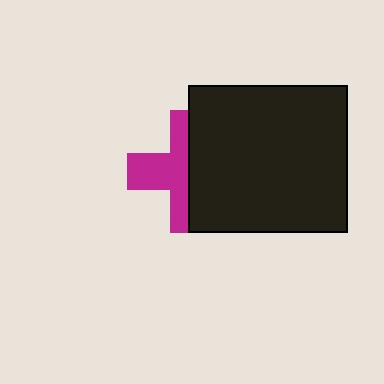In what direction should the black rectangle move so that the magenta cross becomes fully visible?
The black rectangle should move right. That is the shortest direction to clear the overlap and leave the magenta cross fully visible.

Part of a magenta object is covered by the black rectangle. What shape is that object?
It is a cross.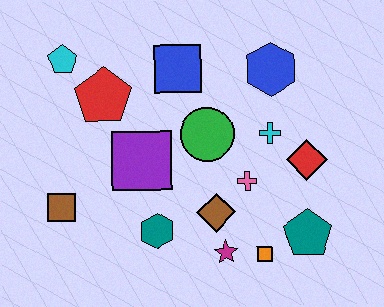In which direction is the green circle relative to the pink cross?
The green circle is above the pink cross.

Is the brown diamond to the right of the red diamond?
No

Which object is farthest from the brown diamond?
The cyan pentagon is farthest from the brown diamond.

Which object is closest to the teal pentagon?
The orange square is closest to the teal pentagon.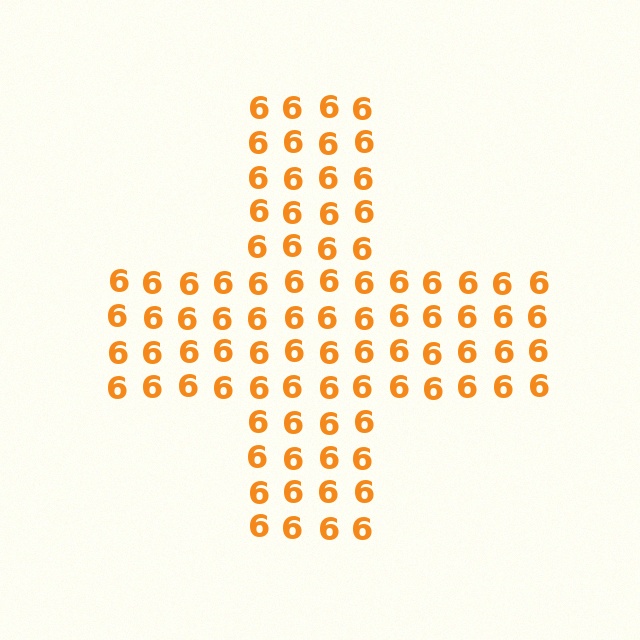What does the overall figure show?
The overall figure shows a cross.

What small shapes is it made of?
It is made of small digit 6's.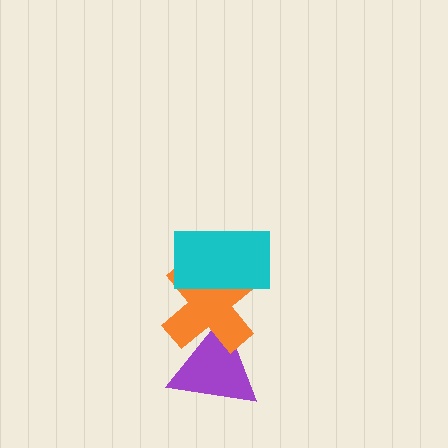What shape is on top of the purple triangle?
The orange cross is on top of the purple triangle.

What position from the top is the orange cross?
The orange cross is 2nd from the top.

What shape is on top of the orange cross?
The cyan rectangle is on top of the orange cross.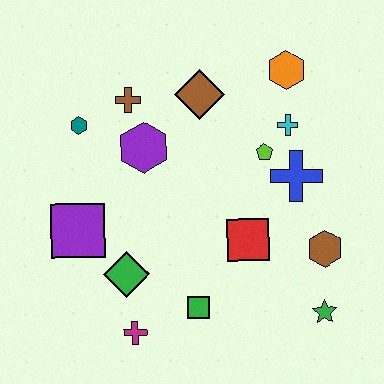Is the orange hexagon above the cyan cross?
Yes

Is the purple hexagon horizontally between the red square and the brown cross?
Yes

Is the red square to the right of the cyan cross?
No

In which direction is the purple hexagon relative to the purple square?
The purple hexagon is above the purple square.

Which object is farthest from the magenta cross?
The orange hexagon is farthest from the magenta cross.